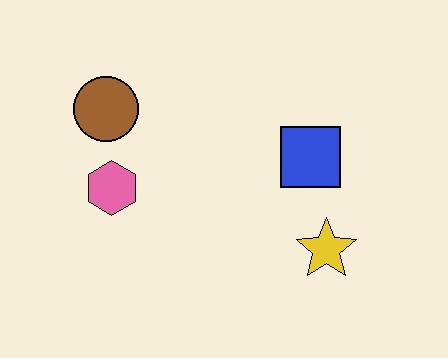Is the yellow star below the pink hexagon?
Yes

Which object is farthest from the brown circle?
The yellow star is farthest from the brown circle.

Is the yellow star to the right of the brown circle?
Yes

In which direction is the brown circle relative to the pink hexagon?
The brown circle is above the pink hexagon.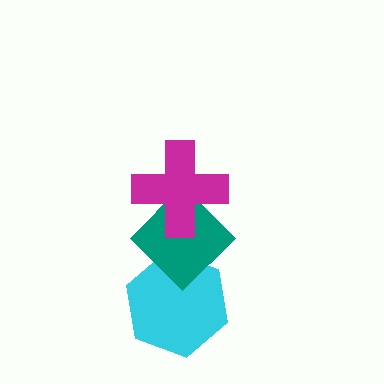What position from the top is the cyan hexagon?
The cyan hexagon is 3rd from the top.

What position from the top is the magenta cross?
The magenta cross is 1st from the top.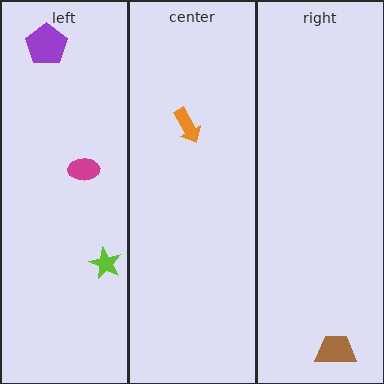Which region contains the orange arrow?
The center region.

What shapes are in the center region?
The orange arrow.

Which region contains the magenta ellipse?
The left region.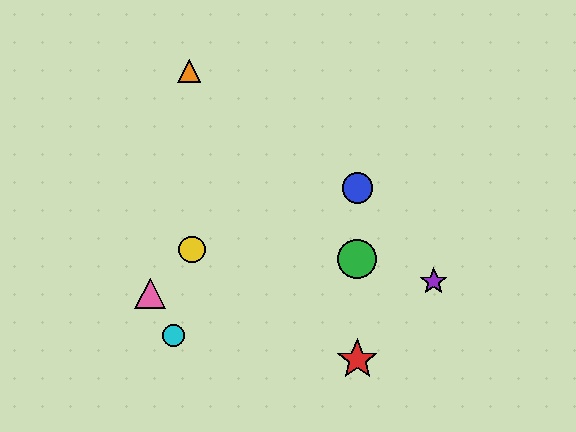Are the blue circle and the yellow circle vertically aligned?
No, the blue circle is at x≈357 and the yellow circle is at x≈192.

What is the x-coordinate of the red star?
The red star is at x≈357.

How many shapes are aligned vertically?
3 shapes (the red star, the blue circle, the green circle) are aligned vertically.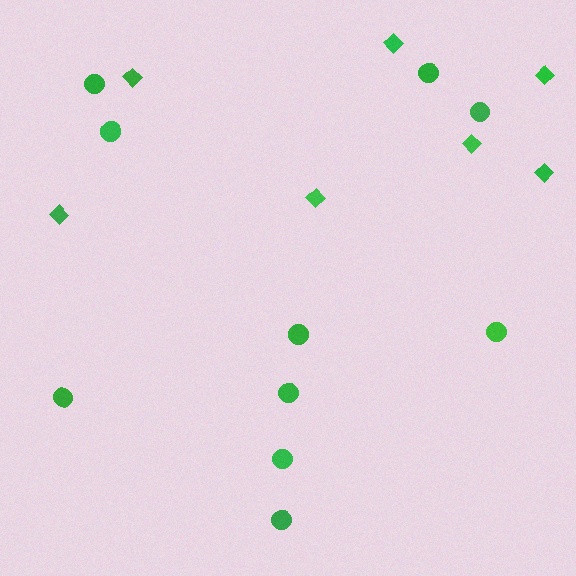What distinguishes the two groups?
There are 2 groups: one group of diamonds (7) and one group of circles (10).